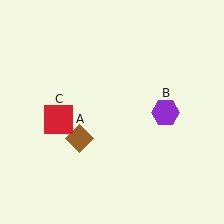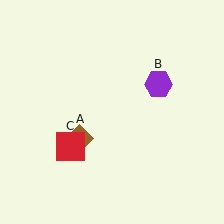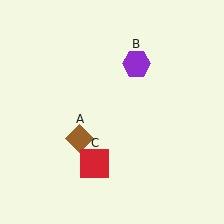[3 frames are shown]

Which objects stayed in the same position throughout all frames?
Brown diamond (object A) remained stationary.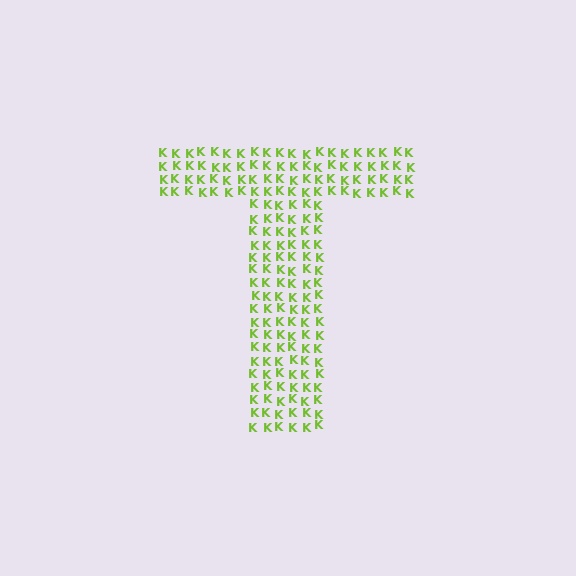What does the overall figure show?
The overall figure shows the letter T.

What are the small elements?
The small elements are letter K's.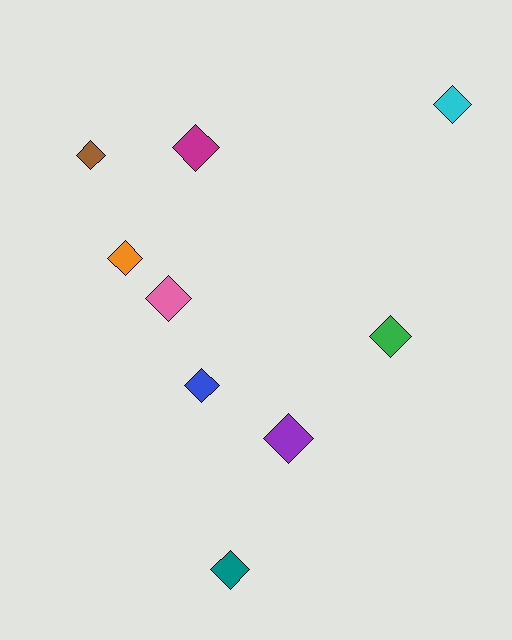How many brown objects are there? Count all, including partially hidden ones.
There is 1 brown object.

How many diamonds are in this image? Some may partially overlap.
There are 9 diamonds.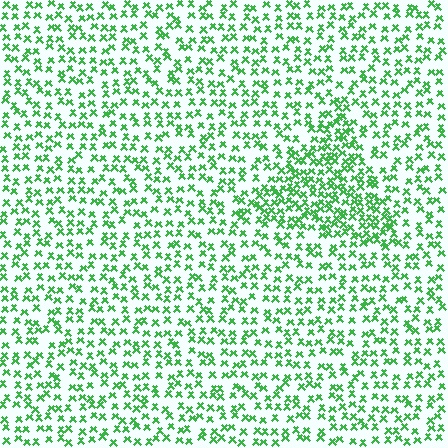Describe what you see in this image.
The image contains small green elements arranged at two different densities. A triangle-shaped region is visible where the elements are more densely packed than the surrounding area.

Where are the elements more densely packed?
The elements are more densely packed inside the triangle boundary.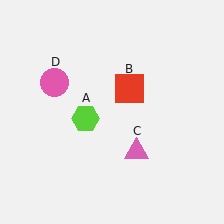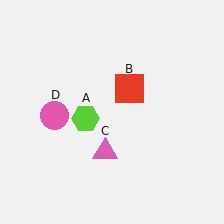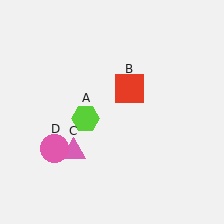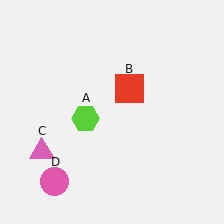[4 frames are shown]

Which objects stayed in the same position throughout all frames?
Lime hexagon (object A) and red square (object B) remained stationary.